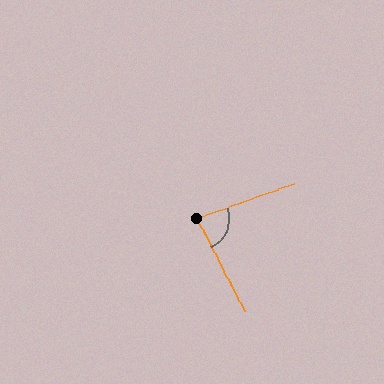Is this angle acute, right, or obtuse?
It is acute.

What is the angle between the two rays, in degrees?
Approximately 83 degrees.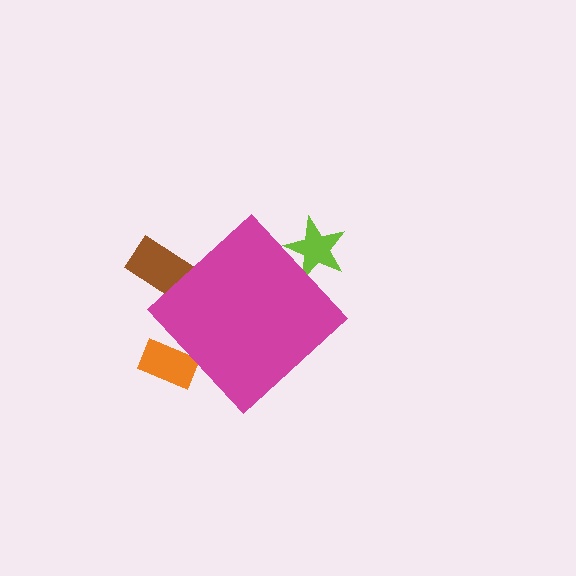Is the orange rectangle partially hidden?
Yes, the orange rectangle is partially hidden behind the magenta diamond.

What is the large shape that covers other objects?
A magenta diamond.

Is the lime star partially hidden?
Yes, the lime star is partially hidden behind the magenta diamond.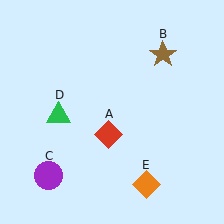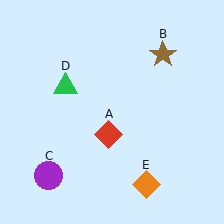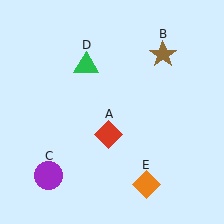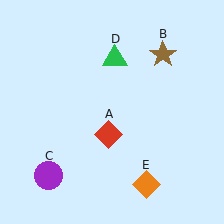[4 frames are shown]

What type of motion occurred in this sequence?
The green triangle (object D) rotated clockwise around the center of the scene.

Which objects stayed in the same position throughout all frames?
Red diamond (object A) and brown star (object B) and purple circle (object C) and orange diamond (object E) remained stationary.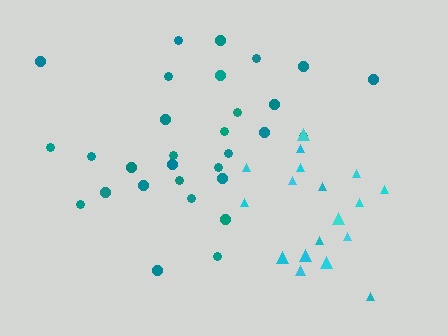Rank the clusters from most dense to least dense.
cyan, teal.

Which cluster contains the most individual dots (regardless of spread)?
Teal (30).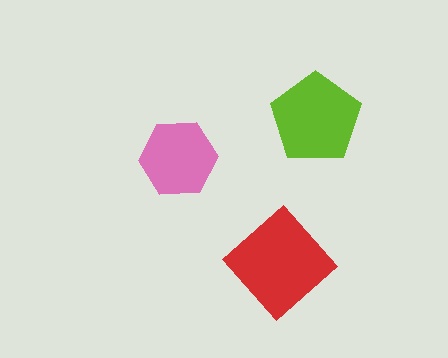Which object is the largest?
The red diamond.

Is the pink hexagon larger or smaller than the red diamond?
Smaller.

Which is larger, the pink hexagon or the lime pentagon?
The lime pentagon.